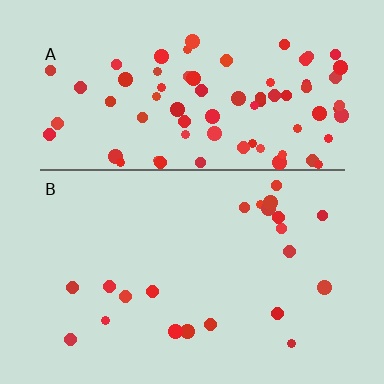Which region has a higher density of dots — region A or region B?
A (the top).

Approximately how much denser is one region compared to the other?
Approximately 3.7× — region A over region B.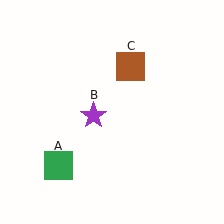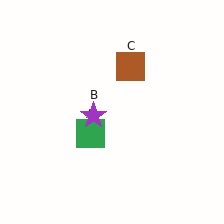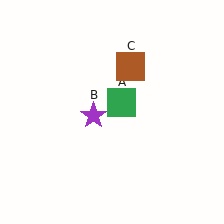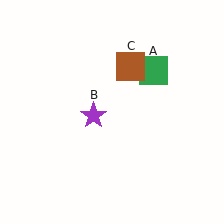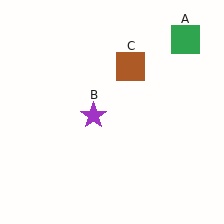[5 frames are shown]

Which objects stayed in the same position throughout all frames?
Purple star (object B) and brown square (object C) remained stationary.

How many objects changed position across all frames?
1 object changed position: green square (object A).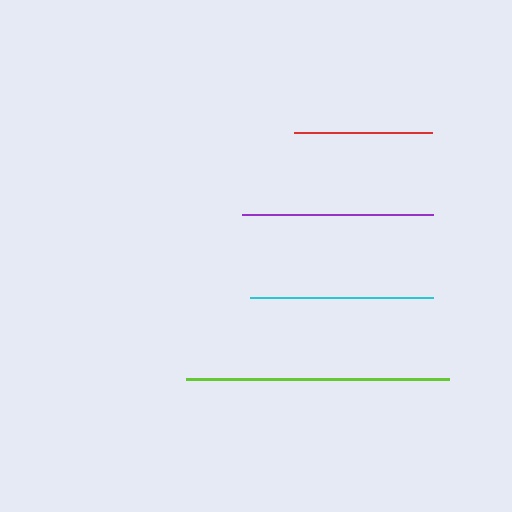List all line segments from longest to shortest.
From longest to shortest: lime, purple, cyan, red.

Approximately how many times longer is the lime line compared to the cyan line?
The lime line is approximately 1.4 times the length of the cyan line.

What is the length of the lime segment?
The lime segment is approximately 263 pixels long.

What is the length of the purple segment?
The purple segment is approximately 191 pixels long.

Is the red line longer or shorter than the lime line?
The lime line is longer than the red line.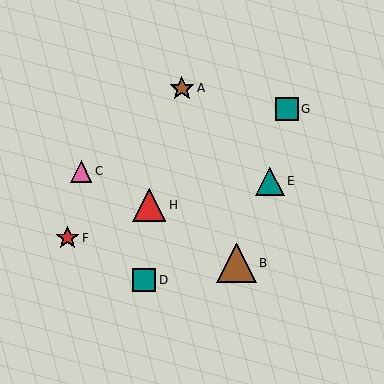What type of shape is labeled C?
Shape C is a pink triangle.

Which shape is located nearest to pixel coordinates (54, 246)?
The red star (labeled F) at (67, 238) is nearest to that location.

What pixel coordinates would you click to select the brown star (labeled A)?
Click at (182, 89) to select the brown star A.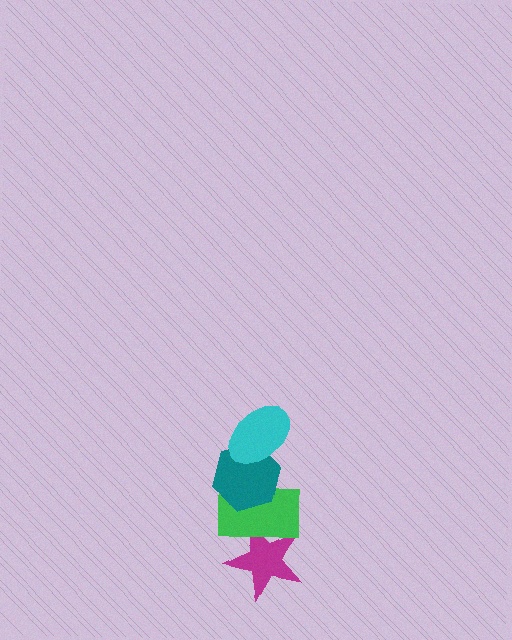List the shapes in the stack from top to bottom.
From top to bottom: the cyan ellipse, the teal hexagon, the green rectangle, the magenta star.